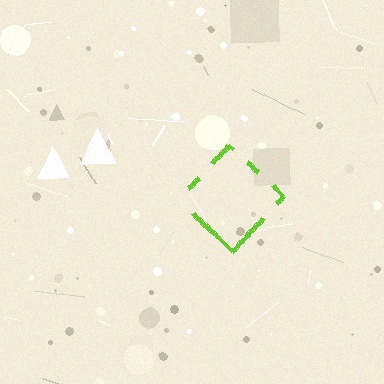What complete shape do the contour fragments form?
The contour fragments form a diamond.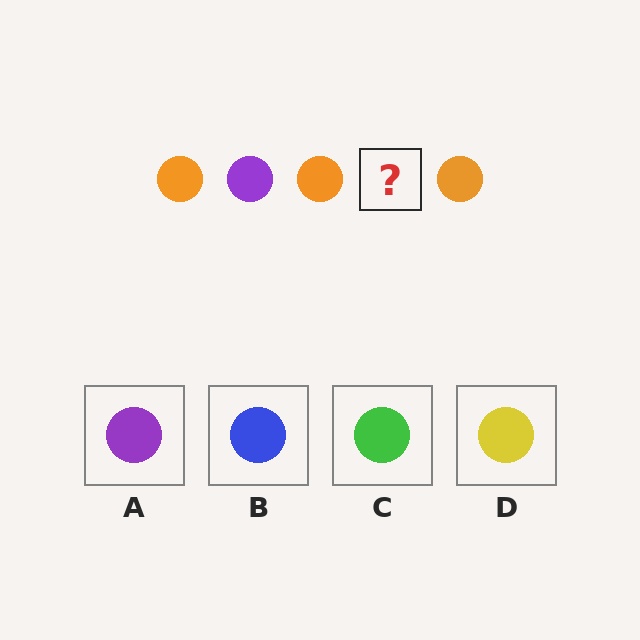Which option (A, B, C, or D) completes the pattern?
A.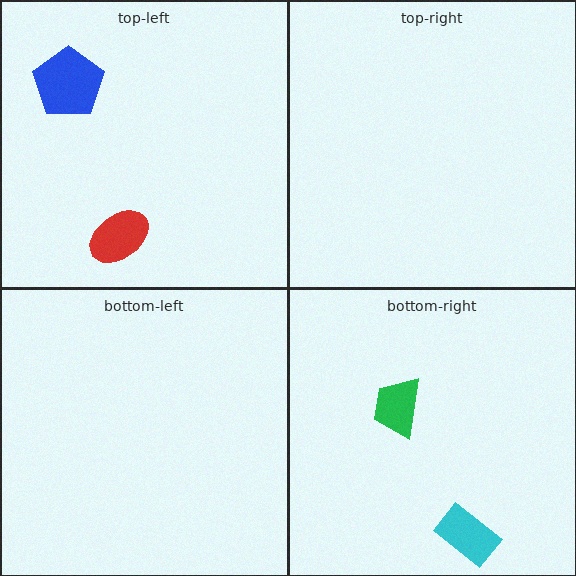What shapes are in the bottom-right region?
The green trapezoid, the cyan rectangle.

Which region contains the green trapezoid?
The bottom-right region.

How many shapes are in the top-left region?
2.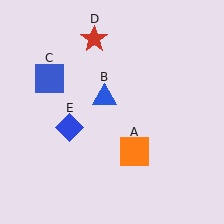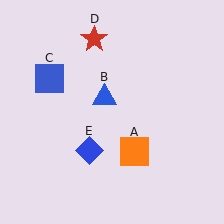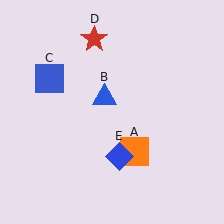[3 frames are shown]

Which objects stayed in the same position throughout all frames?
Orange square (object A) and blue triangle (object B) and blue square (object C) and red star (object D) remained stationary.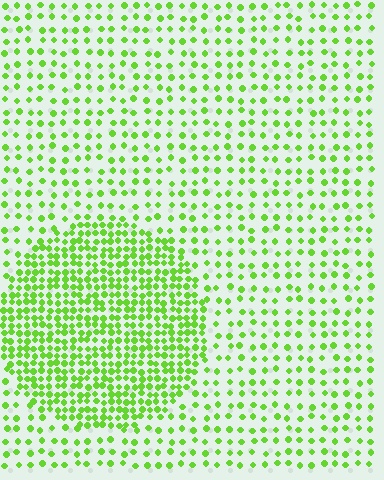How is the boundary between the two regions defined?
The boundary is defined by a change in element density (approximately 2.4x ratio). All elements are the same color, size, and shape.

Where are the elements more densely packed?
The elements are more densely packed inside the circle boundary.